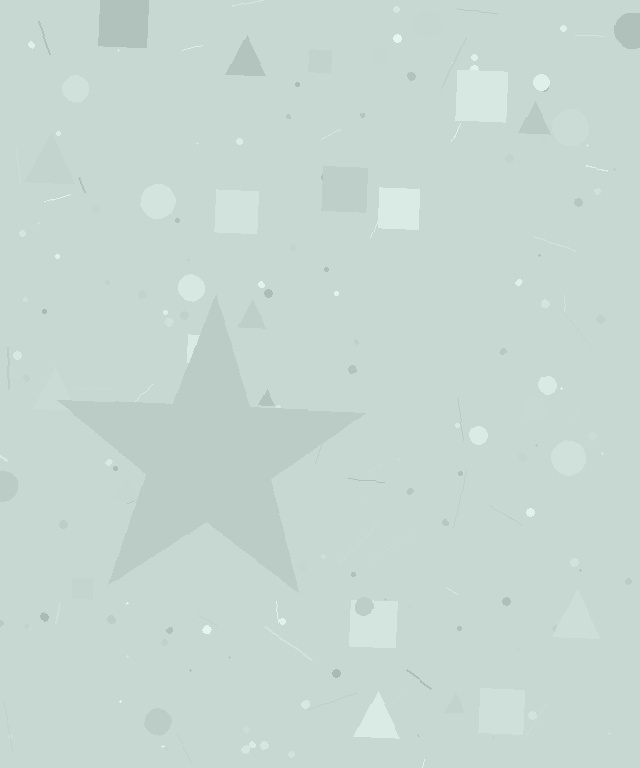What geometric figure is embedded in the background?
A star is embedded in the background.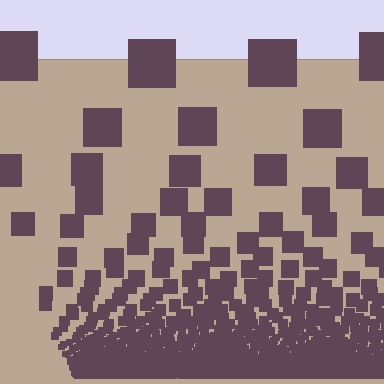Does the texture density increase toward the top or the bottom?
Density increases toward the bottom.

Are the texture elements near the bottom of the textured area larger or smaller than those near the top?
Smaller. The gradient is inverted — elements near the bottom are smaller and denser.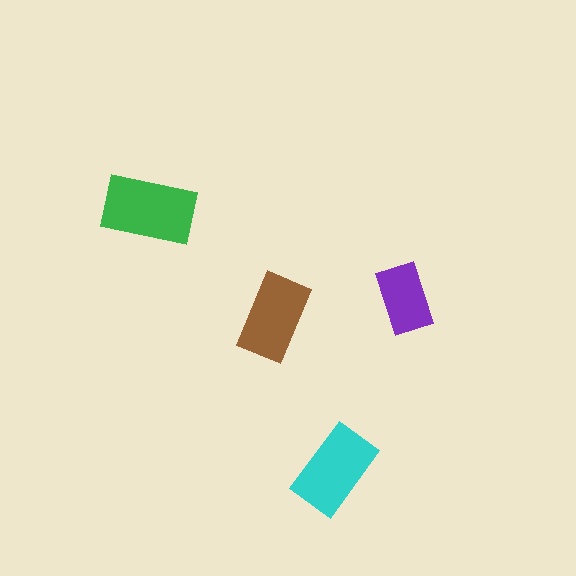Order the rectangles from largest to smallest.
the green one, the cyan one, the brown one, the purple one.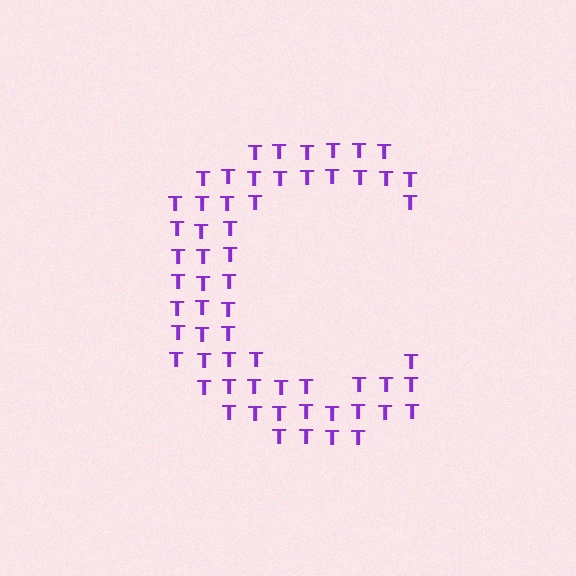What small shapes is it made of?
It is made of small letter T's.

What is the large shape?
The large shape is the letter C.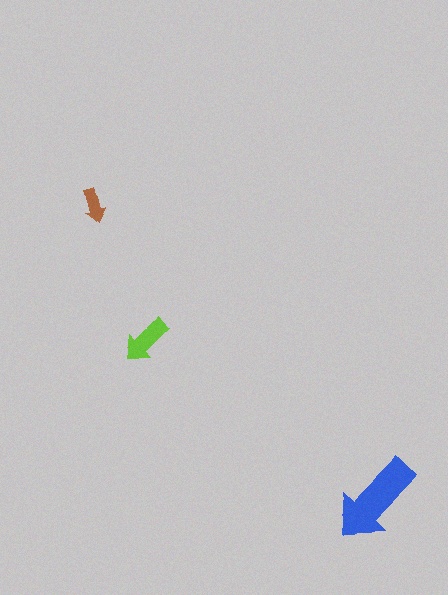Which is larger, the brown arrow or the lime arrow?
The lime one.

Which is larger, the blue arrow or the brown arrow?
The blue one.